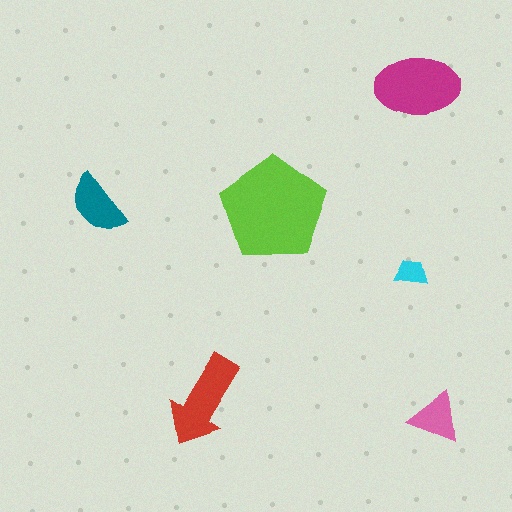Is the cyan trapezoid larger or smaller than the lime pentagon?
Smaller.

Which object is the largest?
The lime pentagon.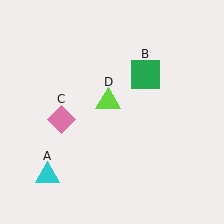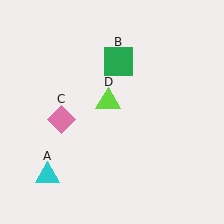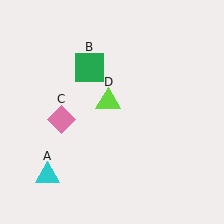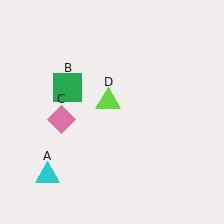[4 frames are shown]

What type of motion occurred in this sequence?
The green square (object B) rotated counterclockwise around the center of the scene.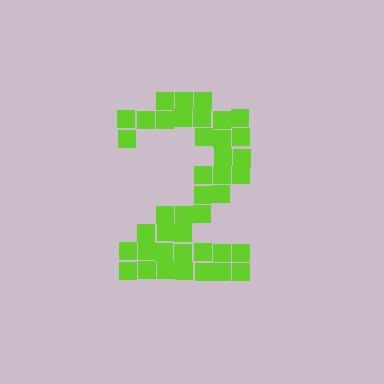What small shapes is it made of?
It is made of small squares.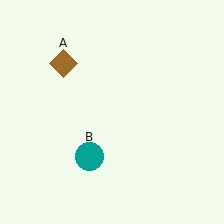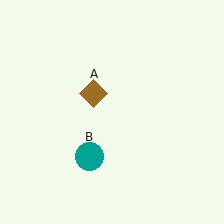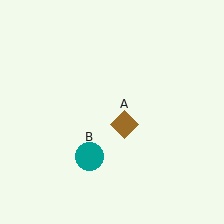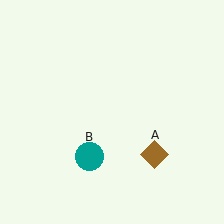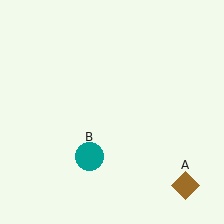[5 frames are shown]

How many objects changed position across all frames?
1 object changed position: brown diamond (object A).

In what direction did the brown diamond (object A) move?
The brown diamond (object A) moved down and to the right.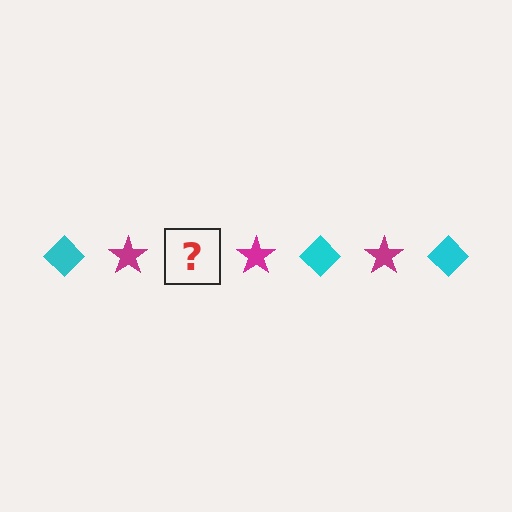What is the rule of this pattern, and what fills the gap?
The rule is that the pattern alternates between cyan diamond and magenta star. The gap should be filled with a cyan diamond.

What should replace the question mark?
The question mark should be replaced with a cyan diamond.